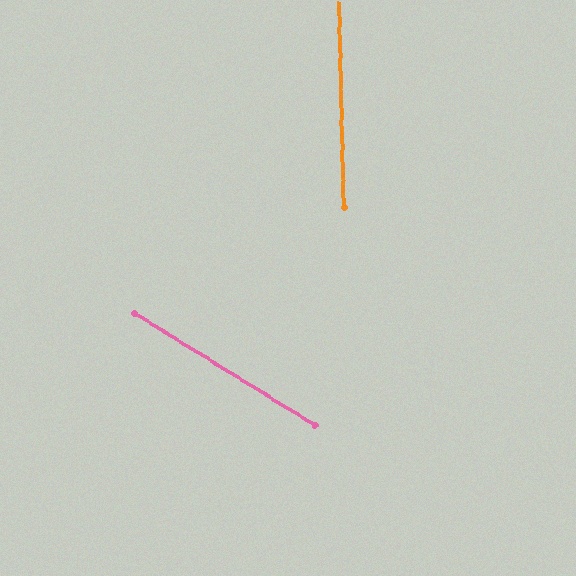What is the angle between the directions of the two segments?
Approximately 57 degrees.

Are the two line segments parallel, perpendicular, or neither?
Neither parallel nor perpendicular — they differ by about 57°.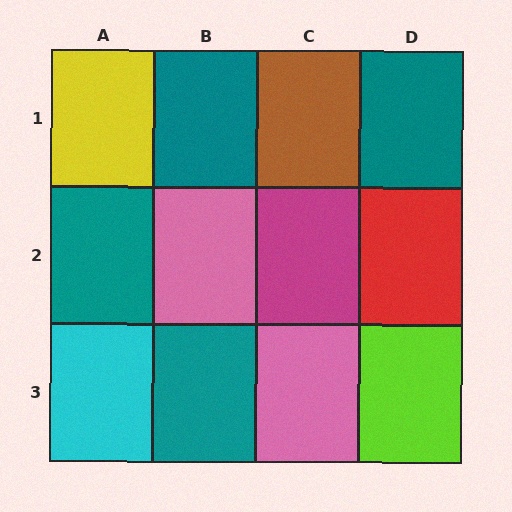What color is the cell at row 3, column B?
Teal.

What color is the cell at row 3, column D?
Lime.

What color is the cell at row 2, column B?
Pink.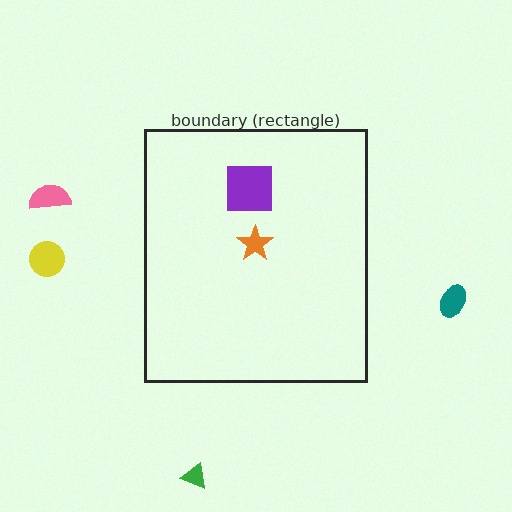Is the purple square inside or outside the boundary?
Inside.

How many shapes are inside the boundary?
3 inside, 4 outside.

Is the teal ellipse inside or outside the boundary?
Outside.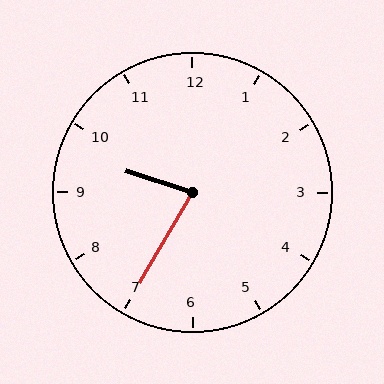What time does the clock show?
9:35.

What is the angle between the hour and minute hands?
Approximately 78 degrees.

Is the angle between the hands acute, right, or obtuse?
It is acute.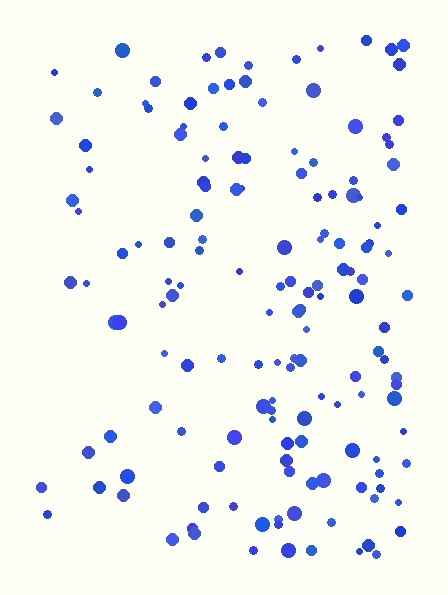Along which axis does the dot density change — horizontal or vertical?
Horizontal.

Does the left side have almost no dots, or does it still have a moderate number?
Still a moderate number, just noticeably fewer than the right.